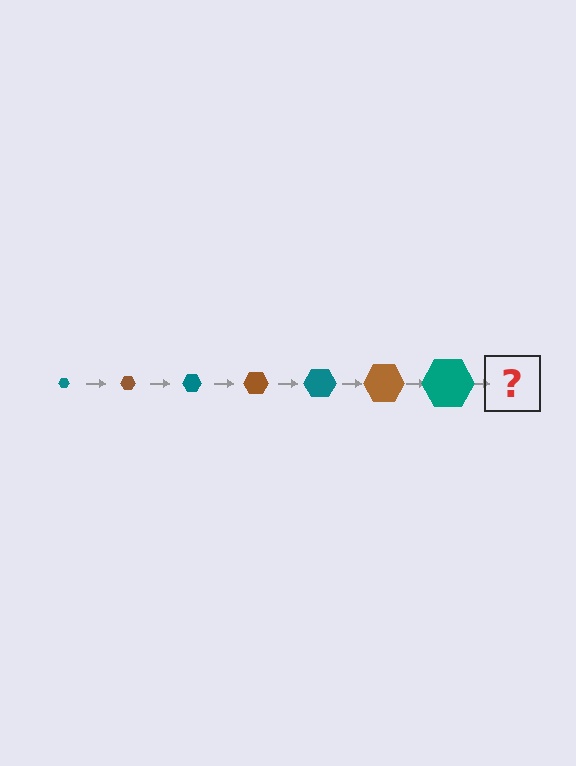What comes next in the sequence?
The next element should be a brown hexagon, larger than the previous one.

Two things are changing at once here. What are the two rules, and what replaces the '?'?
The two rules are that the hexagon grows larger each step and the color cycles through teal and brown. The '?' should be a brown hexagon, larger than the previous one.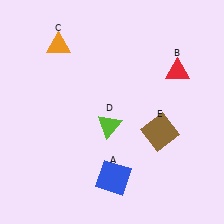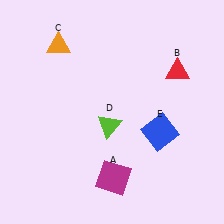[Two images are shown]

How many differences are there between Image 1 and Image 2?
There are 2 differences between the two images.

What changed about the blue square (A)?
In Image 1, A is blue. In Image 2, it changed to magenta.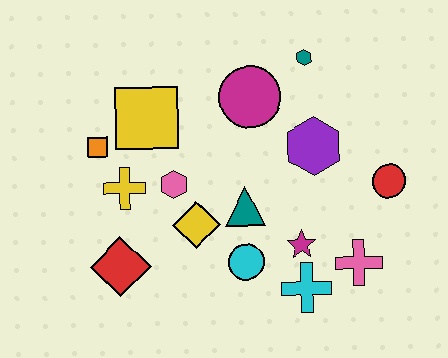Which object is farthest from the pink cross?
The orange square is farthest from the pink cross.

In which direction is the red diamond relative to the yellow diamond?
The red diamond is to the left of the yellow diamond.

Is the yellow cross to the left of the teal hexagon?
Yes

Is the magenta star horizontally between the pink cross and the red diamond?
Yes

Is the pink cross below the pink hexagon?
Yes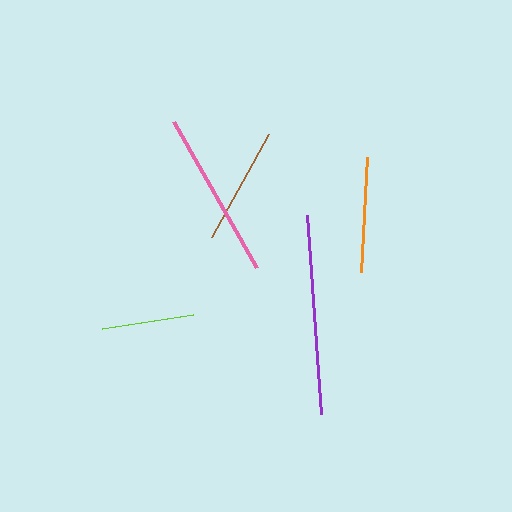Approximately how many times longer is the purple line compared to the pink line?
The purple line is approximately 1.2 times the length of the pink line.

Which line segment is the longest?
The purple line is the longest at approximately 200 pixels.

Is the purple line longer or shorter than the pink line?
The purple line is longer than the pink line.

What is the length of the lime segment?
The lime segment is approximately 92 pixels long.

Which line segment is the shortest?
The lime line is the shortest at approximately 92 pixels.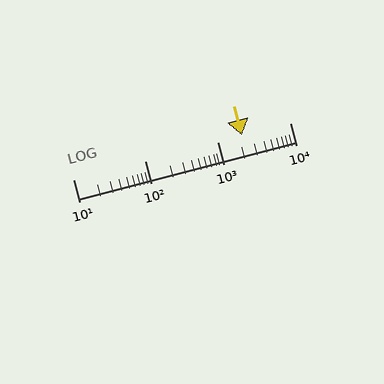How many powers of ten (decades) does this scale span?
The scale spans 3 decades, from 10 to 10000.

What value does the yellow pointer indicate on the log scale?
The pointer indicates approximately 2200.